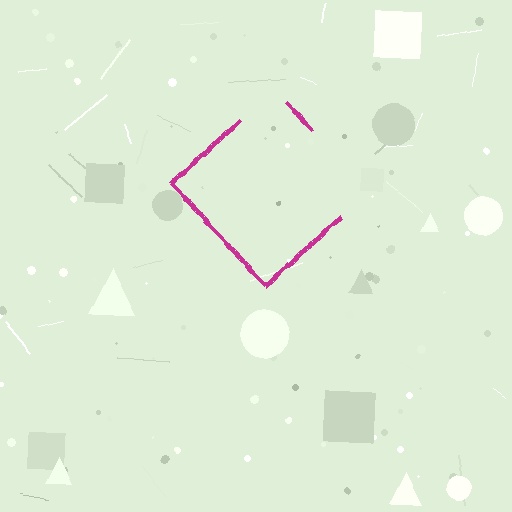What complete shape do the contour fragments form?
The contour fragments form a diamond.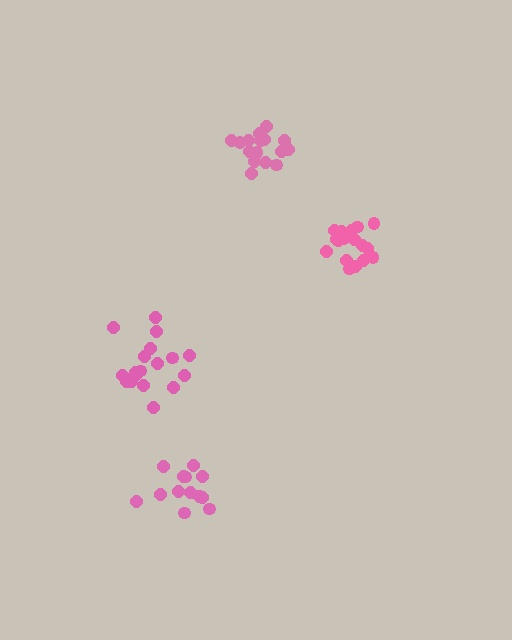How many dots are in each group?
Group 1: 17 dots, Group 2: 16 dots, Group 3: 19 dots, Group 4: 13 dots (65 total).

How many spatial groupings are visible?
There are 4 spatial groupings.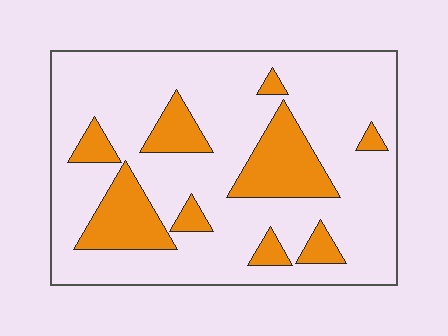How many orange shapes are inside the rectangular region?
9.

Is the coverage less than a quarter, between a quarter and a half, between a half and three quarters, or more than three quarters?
Less than a quarter.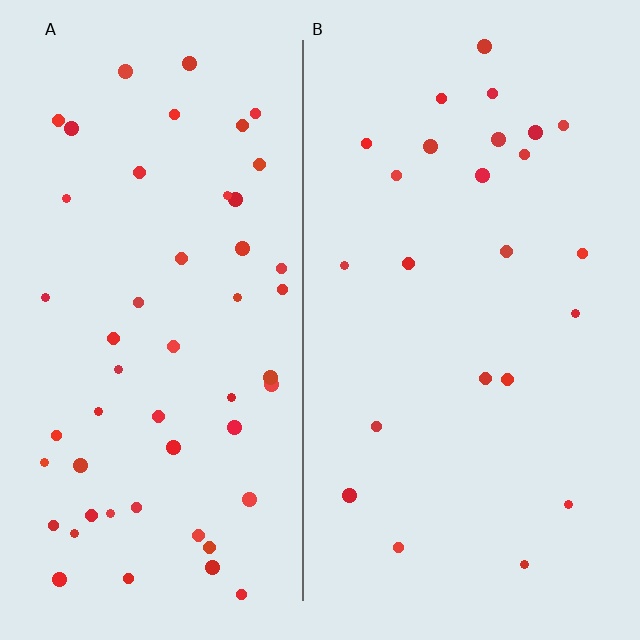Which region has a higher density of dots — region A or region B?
A (the left).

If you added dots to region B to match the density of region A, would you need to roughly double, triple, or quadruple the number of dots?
Approximately double.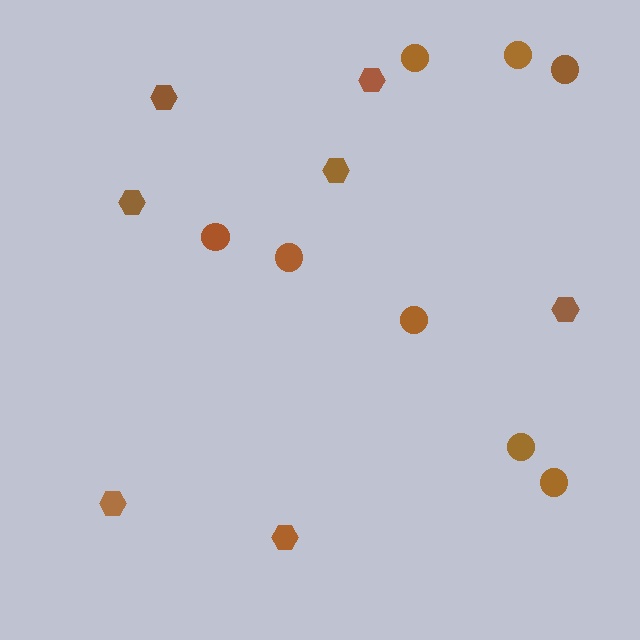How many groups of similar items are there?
There are 2 groups: one group of circles (8) and one group of hexagons (7).